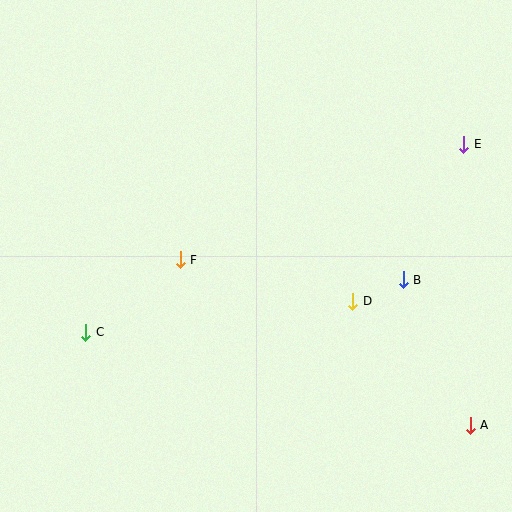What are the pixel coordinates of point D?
Point D is at (353, 301).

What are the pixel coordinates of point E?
Point E is at (464, 144).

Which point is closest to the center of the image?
Point F at (180, 260) is closest to the center.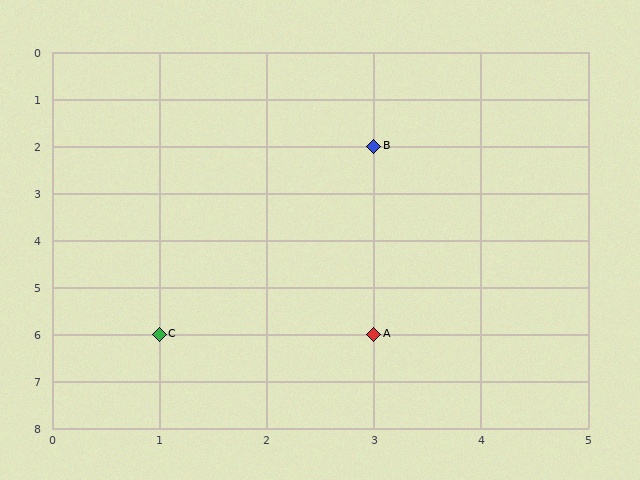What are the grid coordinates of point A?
Point A is at grid coordinates (3, 6).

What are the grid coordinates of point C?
Point C is at grid coordinates (1, 6).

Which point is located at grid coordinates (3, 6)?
Point A is at (3, 6).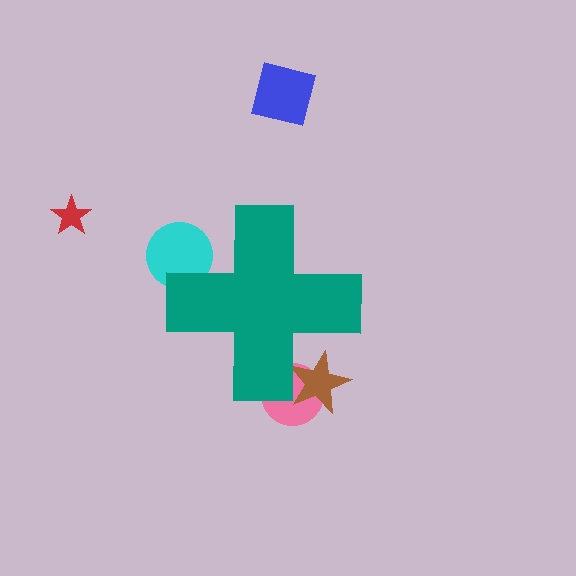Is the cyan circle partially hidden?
Yes, the cyan circle is partially hidden behind the teal cross.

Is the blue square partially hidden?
No, the blue square is fully visible.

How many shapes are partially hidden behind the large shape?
3 shapes are partially hidden.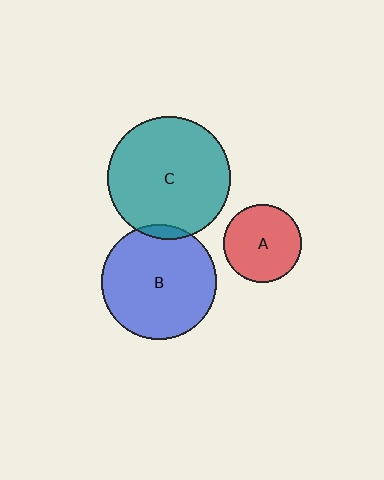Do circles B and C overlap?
Yes.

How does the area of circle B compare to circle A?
Approximately 2.2 times.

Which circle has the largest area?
Circle C (teal).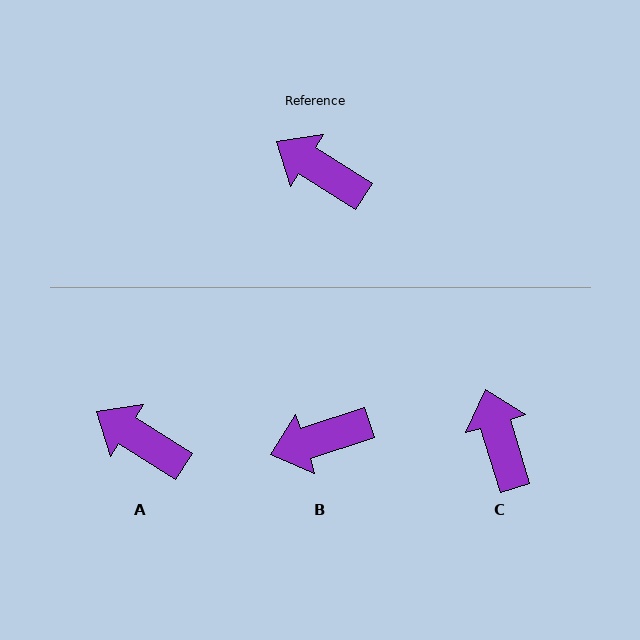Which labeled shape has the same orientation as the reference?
A.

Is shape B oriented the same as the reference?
No, it is off by about 51 degrees.